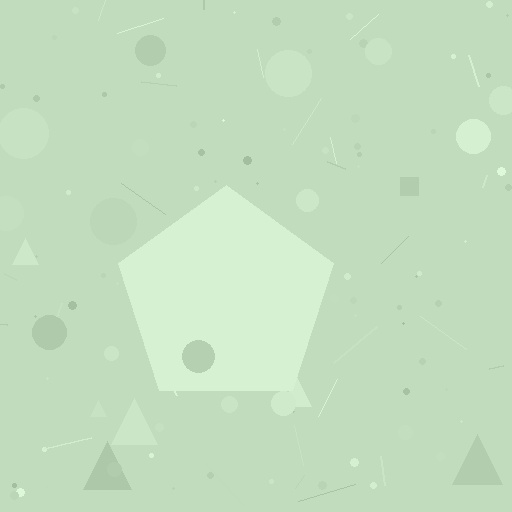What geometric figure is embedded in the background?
A pentagon is embedded in the background.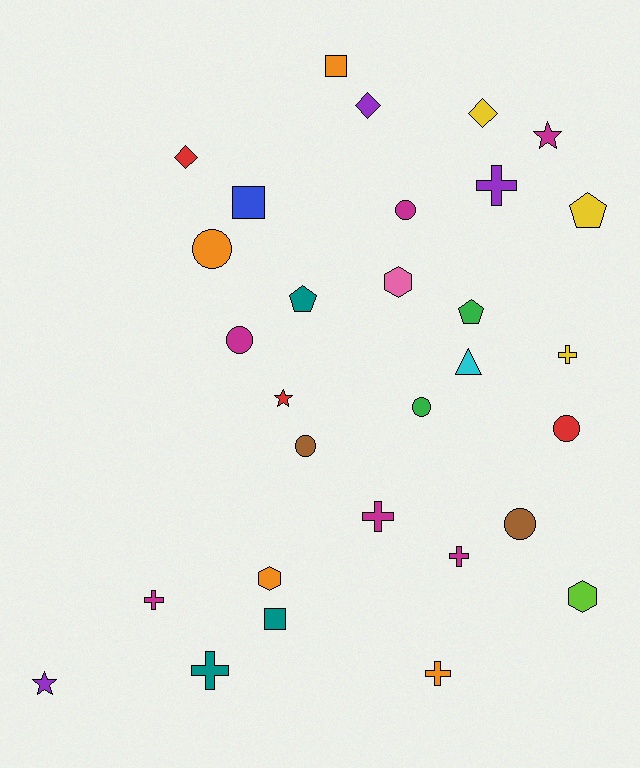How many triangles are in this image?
There is 1 triangle.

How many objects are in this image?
There are 30 objects.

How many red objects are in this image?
There are 3 red objects.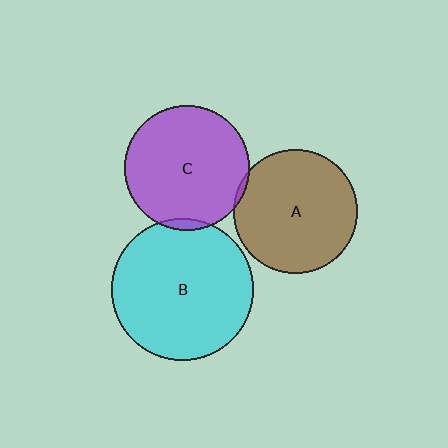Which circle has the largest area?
Circle B (cyan).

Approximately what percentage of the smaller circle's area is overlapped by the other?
Approximately 5%.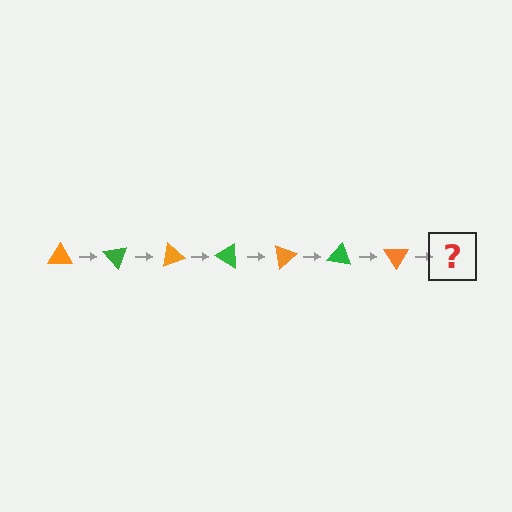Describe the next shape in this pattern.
It should be a green triangle, rotated 350 degrees from the start.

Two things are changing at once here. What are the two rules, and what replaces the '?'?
The two rules are that it rotates 50 degrees each step and the color cycles through orange and green. The '?' should be a green triangle, rotated 350 degrees from the start.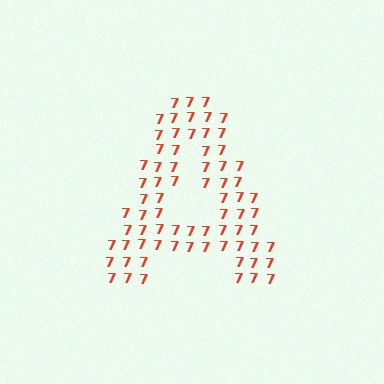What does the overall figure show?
The overall figure shows the letter A.